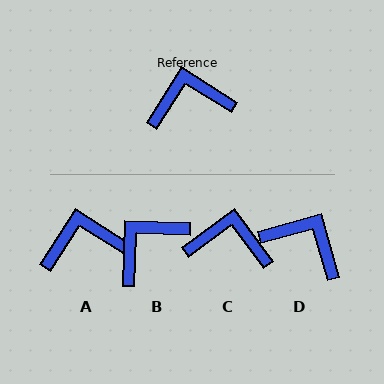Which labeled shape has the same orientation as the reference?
A.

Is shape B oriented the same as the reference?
No, it is off by about 30 degrees.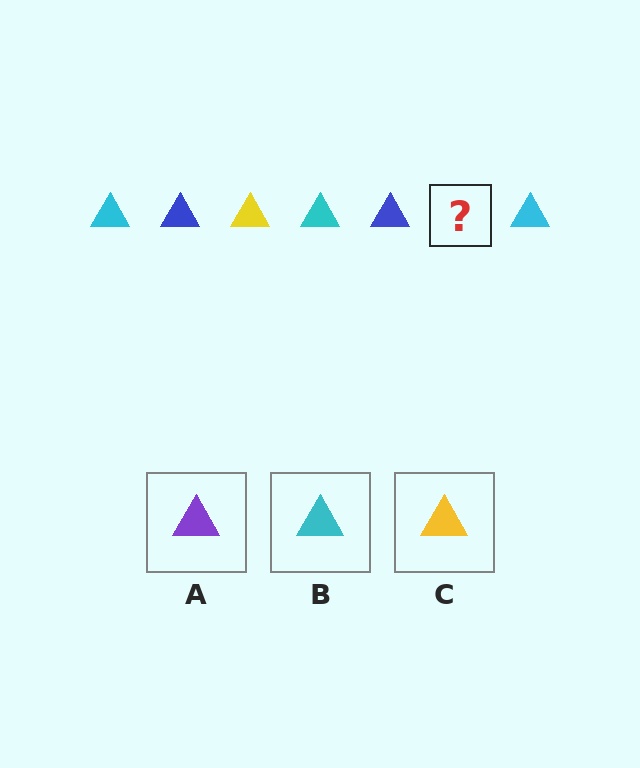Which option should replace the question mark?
Option C.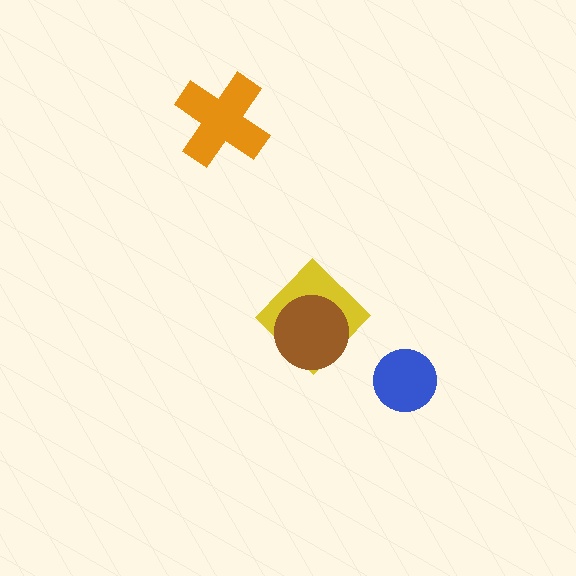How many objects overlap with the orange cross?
0 objects overlap with the orange cross.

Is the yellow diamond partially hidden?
Yes, it is partially covered by another shape.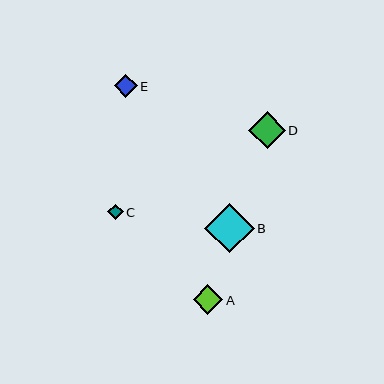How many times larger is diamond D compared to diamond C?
Diamond D is approximately 2.4 times the size of diamond C.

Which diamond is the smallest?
Diamond C is the smallest with a size of approximately 15 pixels.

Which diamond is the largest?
Diamond B is the largest with a size of approximately 50 pixels.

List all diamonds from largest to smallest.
From largest to smallest: B, D, A, E, C.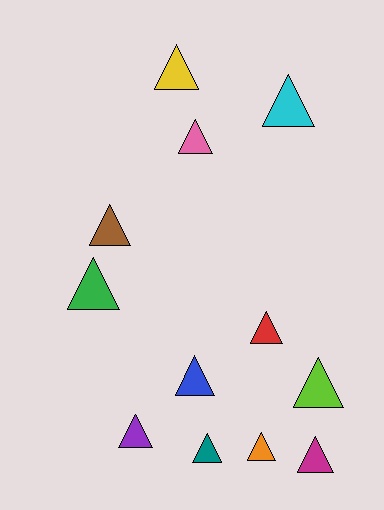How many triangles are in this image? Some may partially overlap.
There are 12 triangles.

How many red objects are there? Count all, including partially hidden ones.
There is 1 red object.